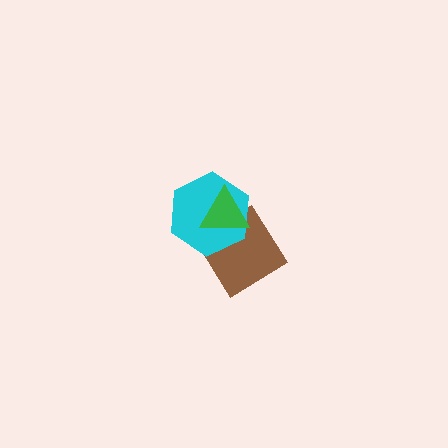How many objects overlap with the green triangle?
2 objects overlap with the green triangle.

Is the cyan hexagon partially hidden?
Yes, it is partially covered by another shape.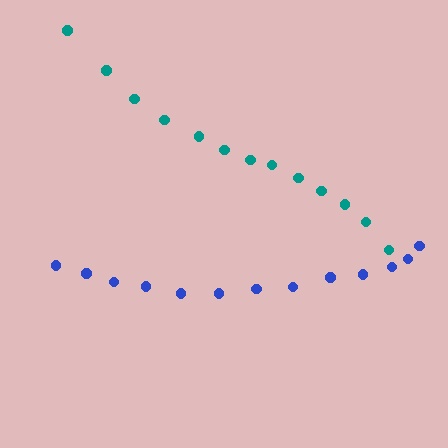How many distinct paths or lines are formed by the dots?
There are 2 distinct paths.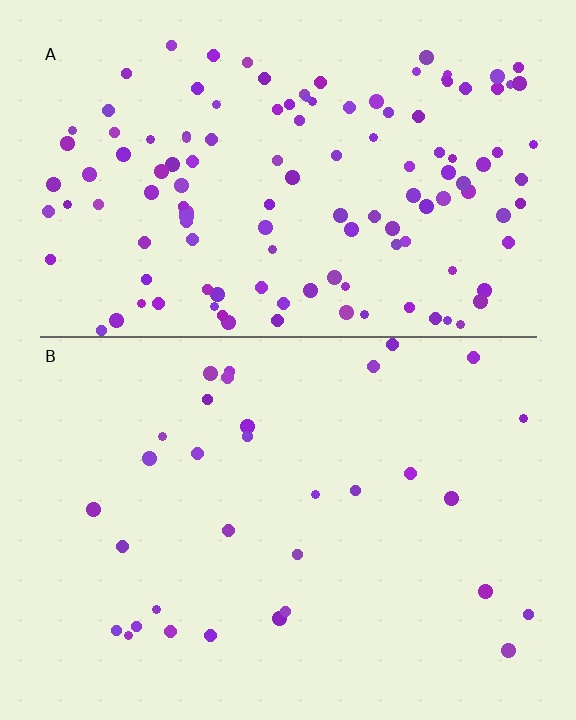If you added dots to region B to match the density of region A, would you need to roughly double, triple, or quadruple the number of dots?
Approximately quadruple.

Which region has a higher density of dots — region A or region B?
A (the top).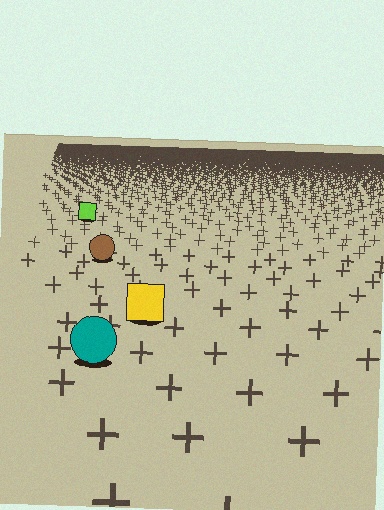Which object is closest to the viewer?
The teal circle is closest. The texture marks near it are larger and more spread out.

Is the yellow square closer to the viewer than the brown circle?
Yes. The yellow square is closer — you can tell from the texture gradient: the ground texture is coarser near it.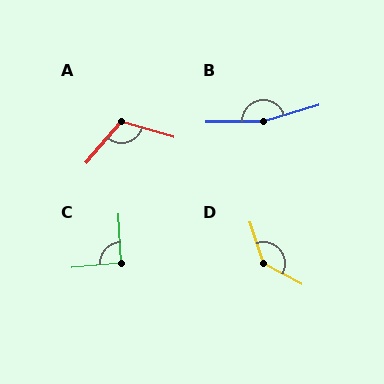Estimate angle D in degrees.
Approximately 136 degrees.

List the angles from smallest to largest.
C (92°), A (114°), D (136°), B (164°).